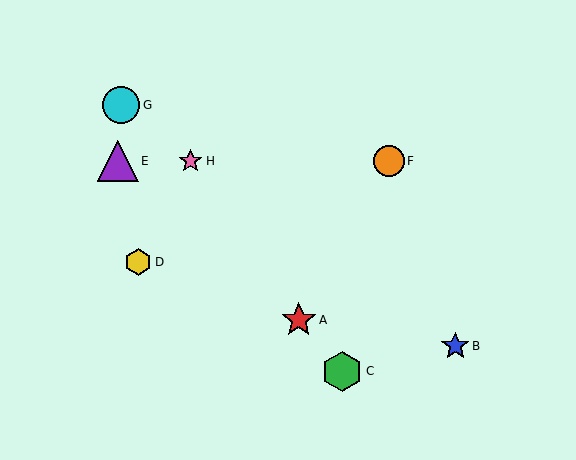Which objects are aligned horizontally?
Objects E, F, H are aligned horizontally.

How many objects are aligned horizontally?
3 objects (E, F, H) are aligned horizontally.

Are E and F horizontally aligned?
Yes, both are at y≈161.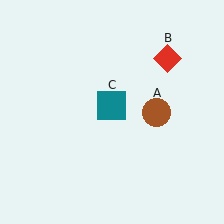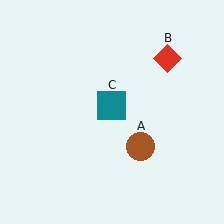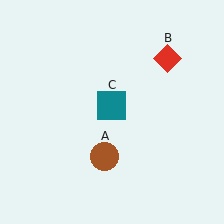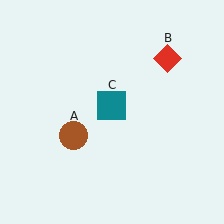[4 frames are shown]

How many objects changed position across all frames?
1 object changed position: brown circle (object A).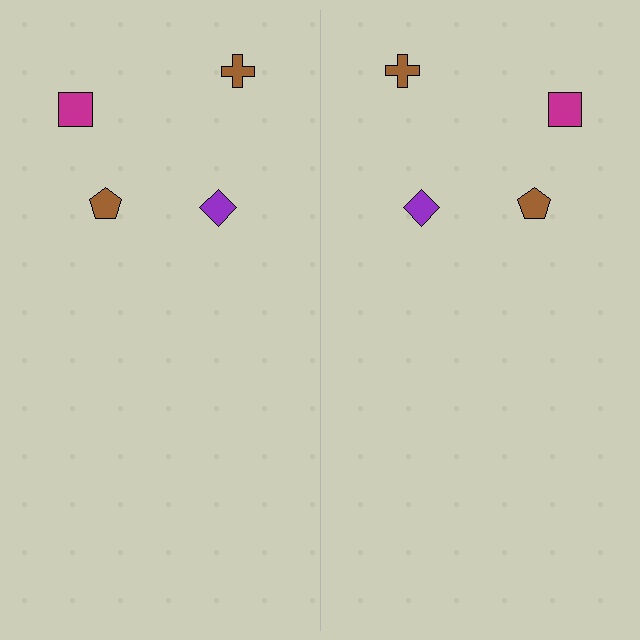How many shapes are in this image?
There are 8 shapes in this image.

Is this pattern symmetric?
Yes, this pattern has bilateral (reflection) symmetry.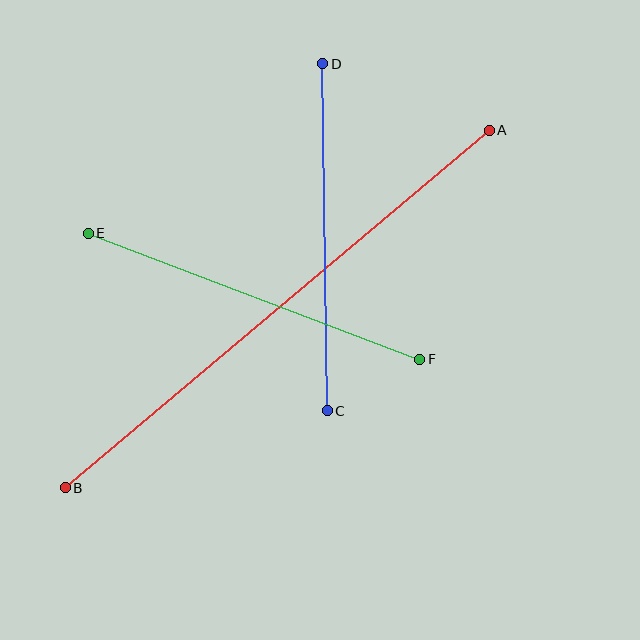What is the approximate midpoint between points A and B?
The midpoint is at approximately (277, 309) pixels.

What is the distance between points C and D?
The distance is approximately 347 pixels.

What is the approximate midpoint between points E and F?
The midpoint is at approximately (254, 296) pixels.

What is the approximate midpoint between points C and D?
The midpoint is at approximately (325, 237) pixels.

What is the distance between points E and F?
The distance is approximately 354 pixels.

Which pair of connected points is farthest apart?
Points A and B are farthest apart.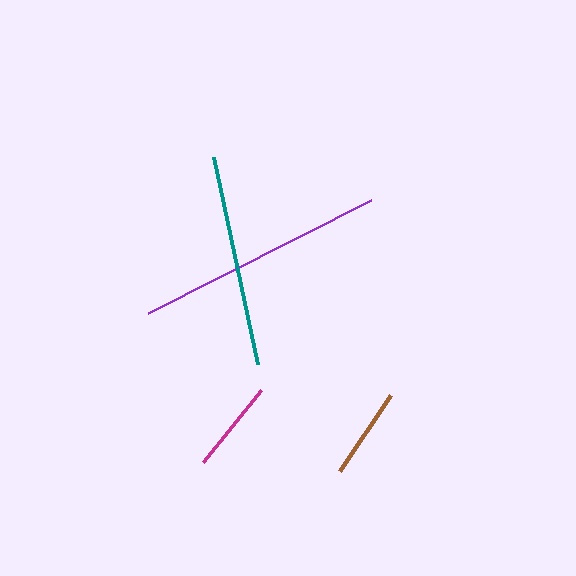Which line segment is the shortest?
The brown line is the shortest at approximately 91 pixels.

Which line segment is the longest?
The purple line is the longest at approximately 250 pixels.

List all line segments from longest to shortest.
From longest to shortest: purple, teal, magenta, brown.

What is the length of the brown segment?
The brown segment is approximately 91 pixels long.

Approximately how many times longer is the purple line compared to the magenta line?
The purple line is approximately 2.7 times the length of the magenta line.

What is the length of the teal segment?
The teal segment is approximately 211 pixels long.